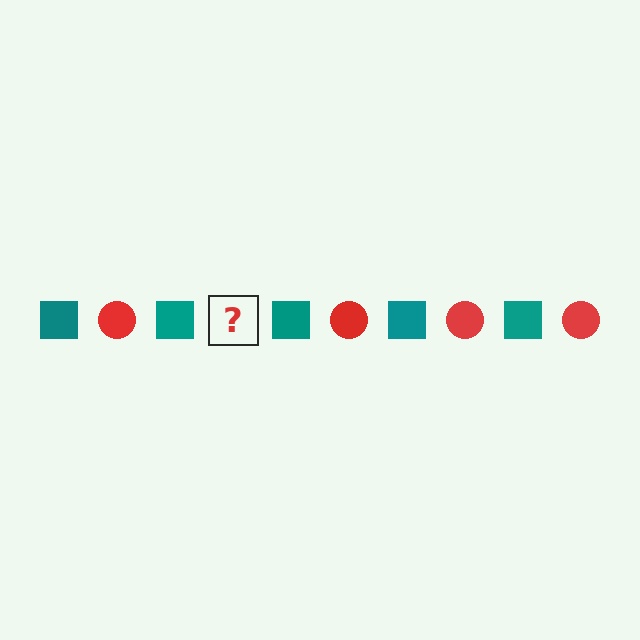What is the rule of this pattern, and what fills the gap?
The rule is that the pattern alternates between teal square and red circle. The gap should be filled with a red circle.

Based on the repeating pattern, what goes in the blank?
The blank should be a red circle.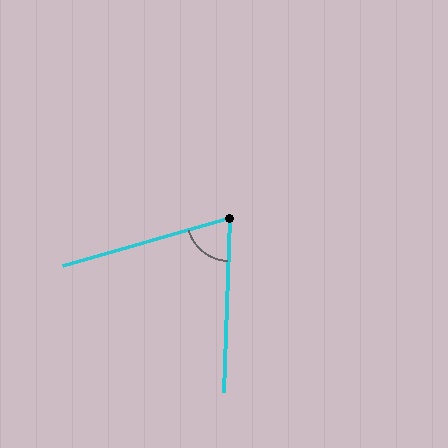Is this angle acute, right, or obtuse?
It is acute.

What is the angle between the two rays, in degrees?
Approximately 72 degrees.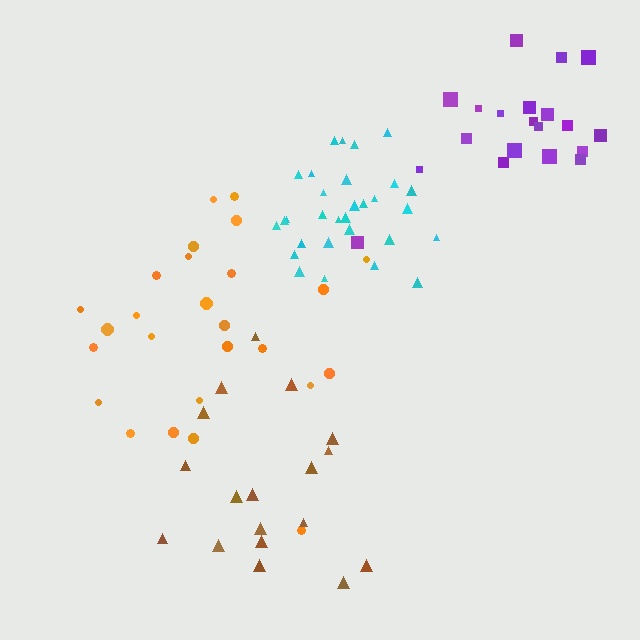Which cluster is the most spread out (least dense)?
Brown.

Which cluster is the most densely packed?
Cyan.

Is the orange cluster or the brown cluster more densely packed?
Orange.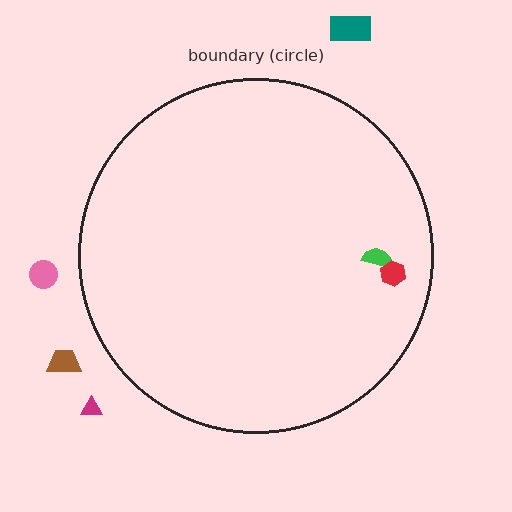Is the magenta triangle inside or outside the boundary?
Outside.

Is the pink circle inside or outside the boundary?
Outside.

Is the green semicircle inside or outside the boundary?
Inside.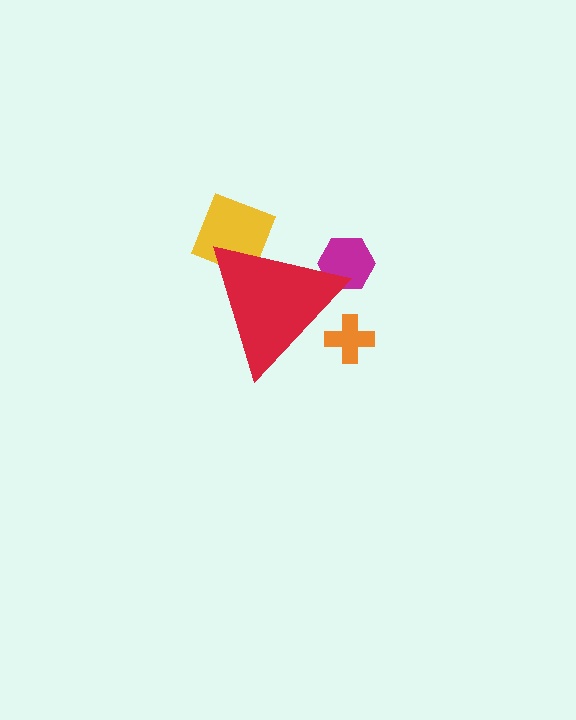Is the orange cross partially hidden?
Yes, the orange cross is partially hidden behind the red triangle.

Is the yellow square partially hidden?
Yes, the yellow square is partially hidden behind the red triangle.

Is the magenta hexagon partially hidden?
Yes, the magenta hexagon is partially hidden behind the red triangle.